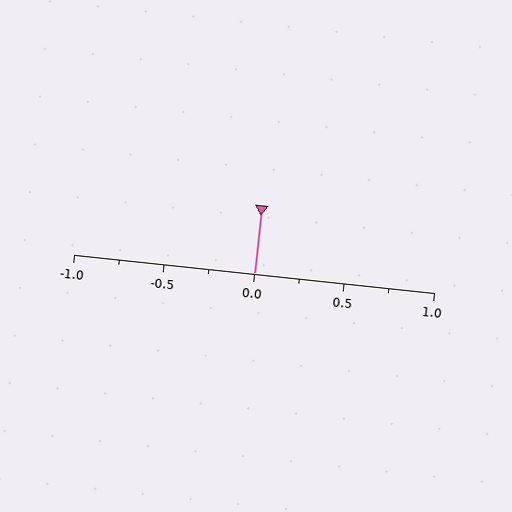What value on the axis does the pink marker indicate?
The marker indicates approximately 0.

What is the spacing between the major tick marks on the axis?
The major ticks are spaced 0.5 apart.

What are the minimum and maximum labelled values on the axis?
The axis runs from -1.0 to 1.0.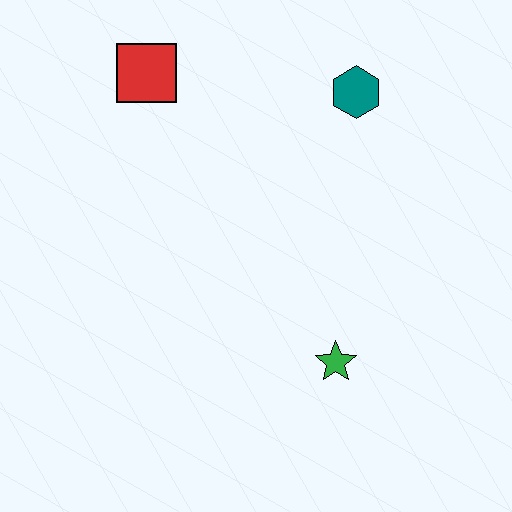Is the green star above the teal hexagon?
No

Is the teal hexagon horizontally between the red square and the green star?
No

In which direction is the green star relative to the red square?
The green star is below the red square.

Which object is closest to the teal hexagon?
The red square is closest to the teal hexagon.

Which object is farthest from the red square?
The green star is farthest from the red square.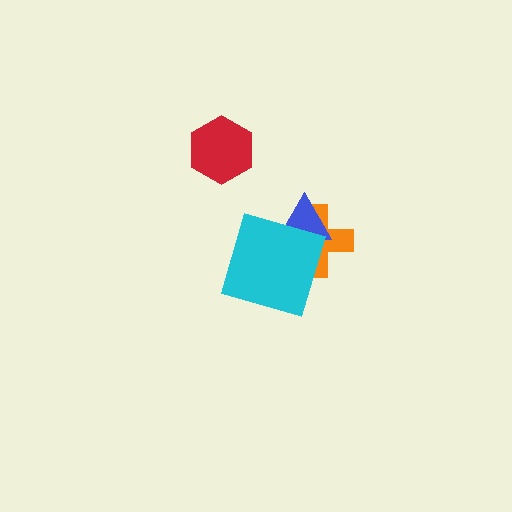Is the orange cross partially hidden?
Yes, it is partially covered by another shape.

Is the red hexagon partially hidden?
No, no other shape covers it.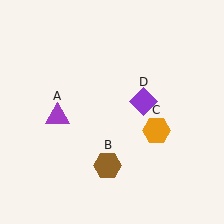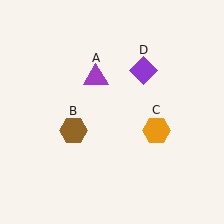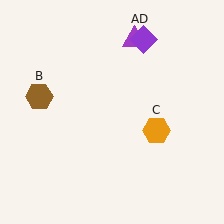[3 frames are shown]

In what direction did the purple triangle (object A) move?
The purple triangle (object A) moved up and to the right.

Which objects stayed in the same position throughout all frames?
Orange hexagon (object C) remained stationary.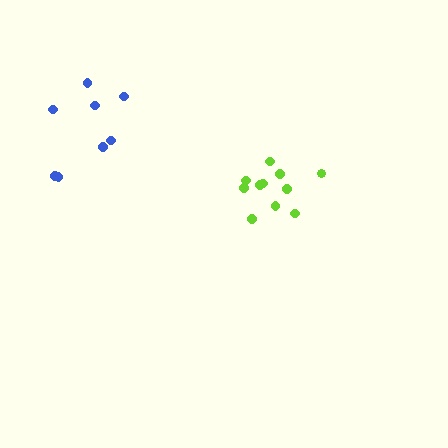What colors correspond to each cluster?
The clusters are colored: blue, lime.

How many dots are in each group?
Group 1: 8 dots, Group 2: 11 dots (19 total).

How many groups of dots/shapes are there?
There are 2 groups.